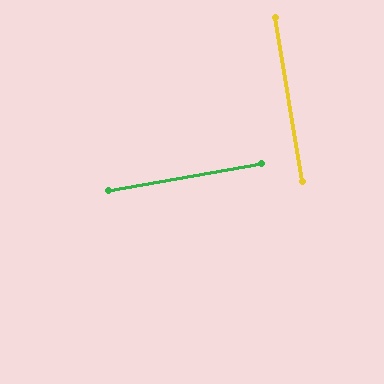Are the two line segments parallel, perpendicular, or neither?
Perpendicular — they meet at approximately 89°.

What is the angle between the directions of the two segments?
Approximately 89 degrees.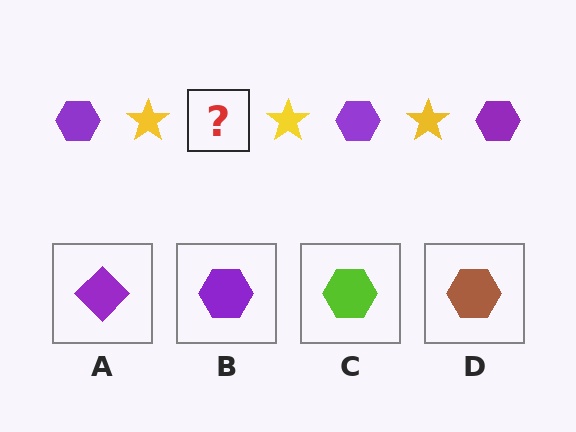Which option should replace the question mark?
Option B.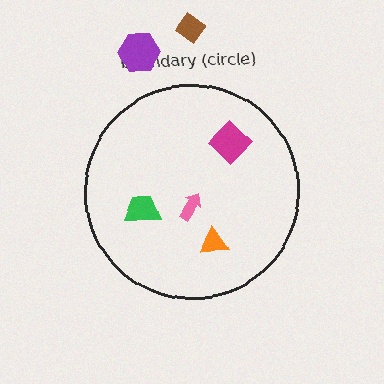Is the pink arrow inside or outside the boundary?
Inside.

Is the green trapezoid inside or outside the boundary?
Inside.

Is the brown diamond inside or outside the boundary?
Outside.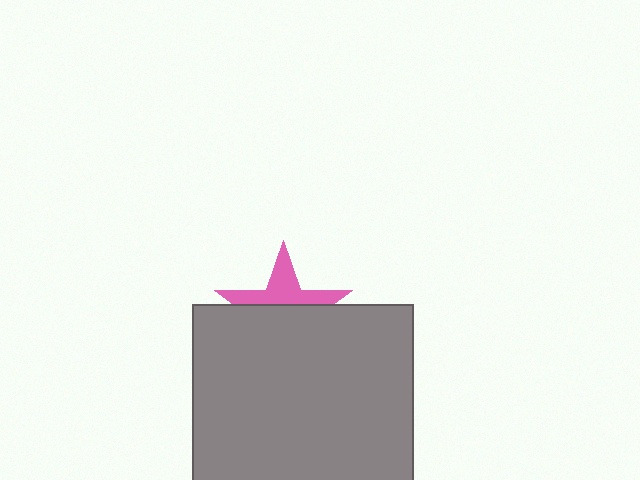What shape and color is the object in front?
The object in front is a gray square.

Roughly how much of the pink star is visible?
A small part of it is visible (roughly 41%).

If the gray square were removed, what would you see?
You would see the complete pink star.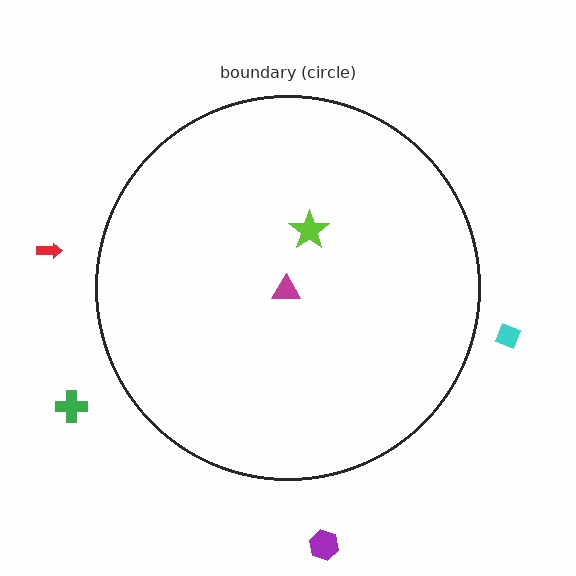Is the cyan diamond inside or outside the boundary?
Outside.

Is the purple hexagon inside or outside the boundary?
Outside.